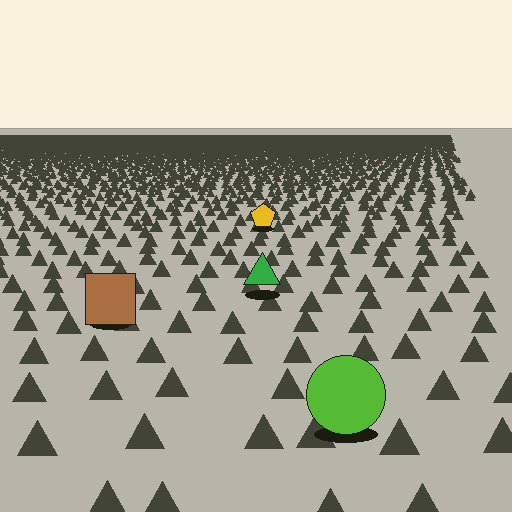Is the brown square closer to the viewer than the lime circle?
No. The lime circle is closer — you can tell from the texture gradient: the ground texture is coarser near it.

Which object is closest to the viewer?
The lime circle is closest. The texture marks near it are larger and more spread out.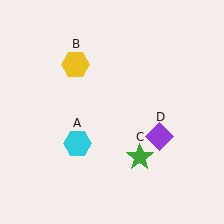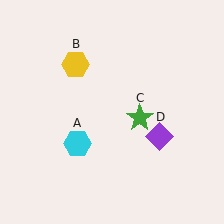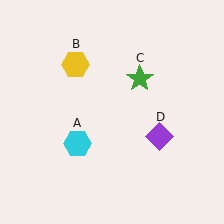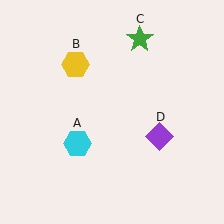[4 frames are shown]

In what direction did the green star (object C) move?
The green star (object C) moved up.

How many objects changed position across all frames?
1 object changed position: green star (object C).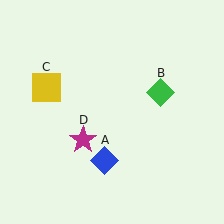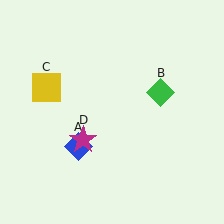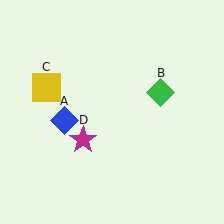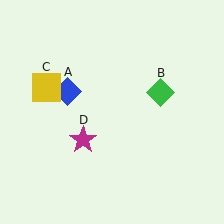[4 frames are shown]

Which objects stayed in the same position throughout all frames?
Green diamond (object B) and yellow square (object C) and magenta star (object D) remained stationary.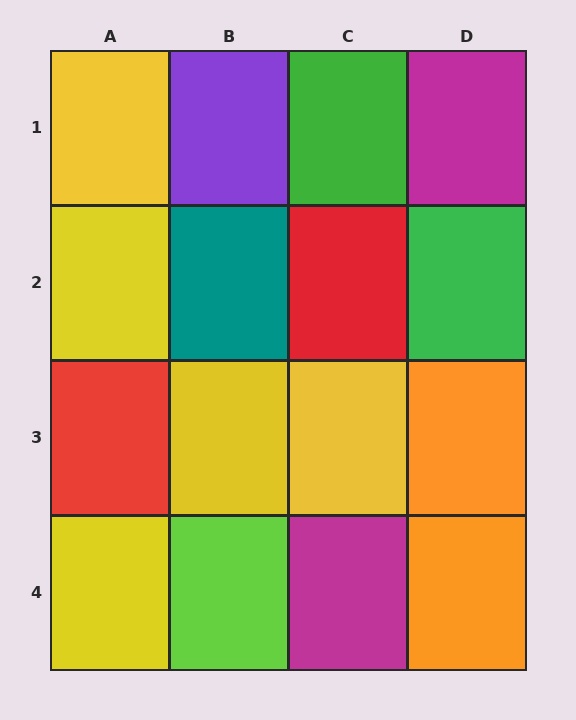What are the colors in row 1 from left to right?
Yellow, purple, green, magenta.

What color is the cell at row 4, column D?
Orange.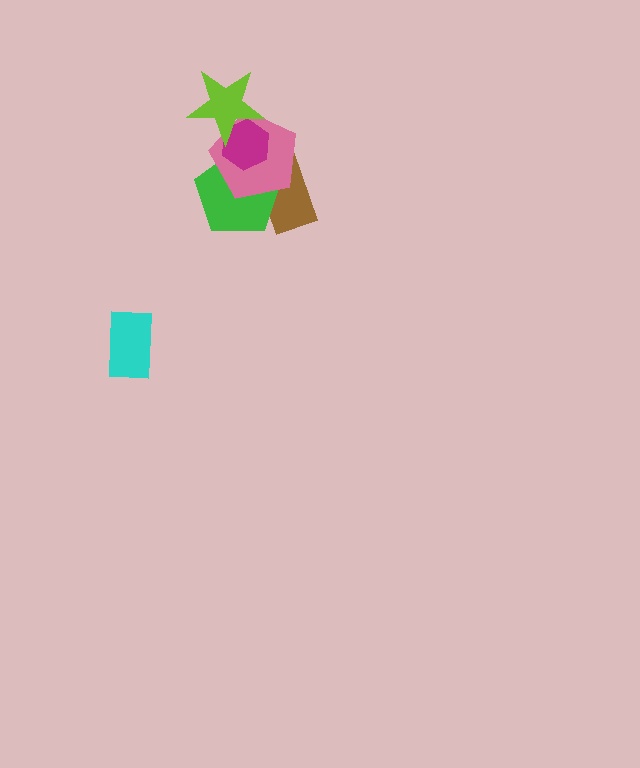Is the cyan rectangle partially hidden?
No, no other shape covers it.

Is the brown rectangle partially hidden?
Yes, it is partially covered by another shape.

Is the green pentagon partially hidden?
Yes, it is partially covered by another shape.